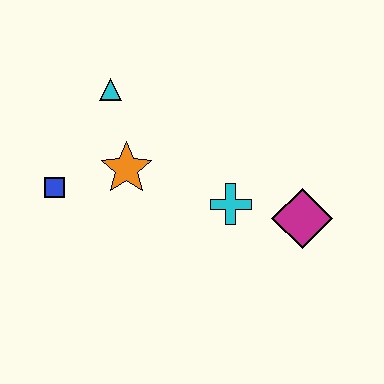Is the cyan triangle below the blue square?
No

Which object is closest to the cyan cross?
The magenta diamond is closest to the cyan cross.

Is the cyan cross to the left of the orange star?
No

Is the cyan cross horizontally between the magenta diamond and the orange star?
Yes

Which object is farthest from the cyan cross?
The blue square is farthest from the cyan cross.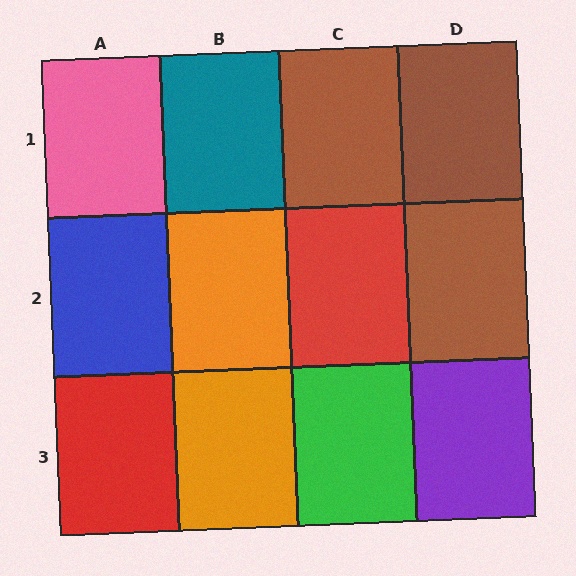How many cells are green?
1 cell is green.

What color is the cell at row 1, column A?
Pink.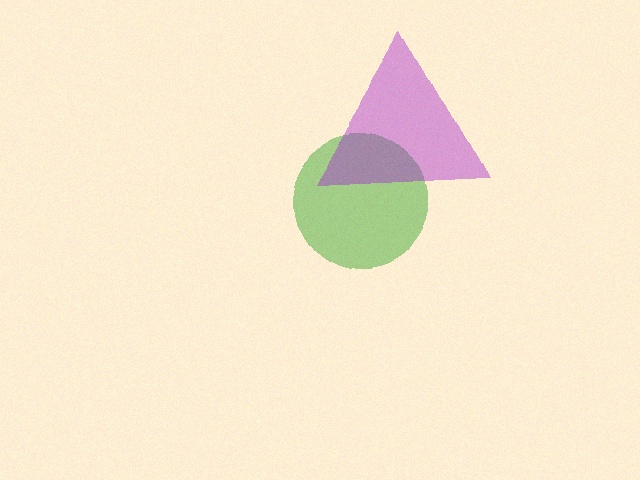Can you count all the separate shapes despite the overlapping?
Yes, there are 2 separate shapes.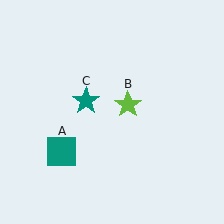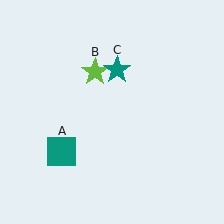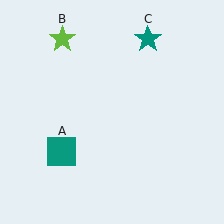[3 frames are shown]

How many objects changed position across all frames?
2 objects changed position: lime star (object B), teal star (object C).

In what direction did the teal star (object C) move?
The teal star (object C) moved up and to the right.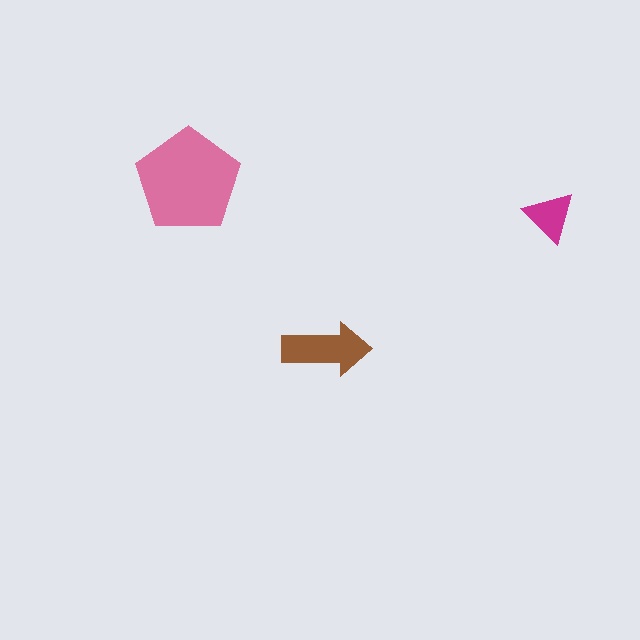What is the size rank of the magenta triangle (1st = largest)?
3rd.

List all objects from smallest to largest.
The magenta triangle, the brown arrow, the pink pentagon.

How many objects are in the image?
There are 3 objects in the image.